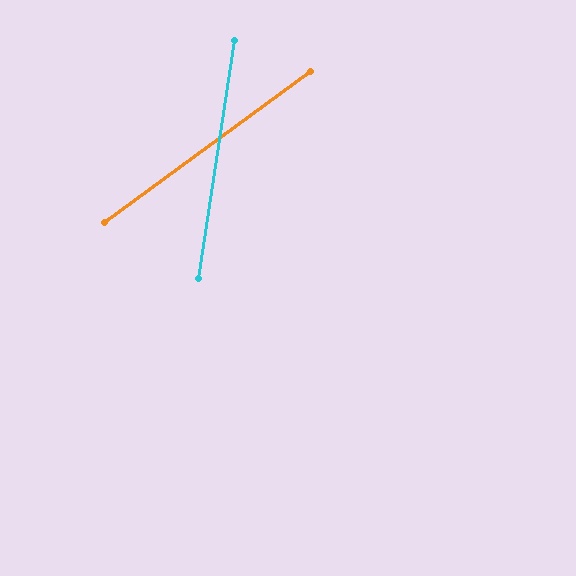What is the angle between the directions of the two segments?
Approximately 45 degrees.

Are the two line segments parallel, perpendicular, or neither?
Neither parallel nor perpendicular — they differ by about 45°.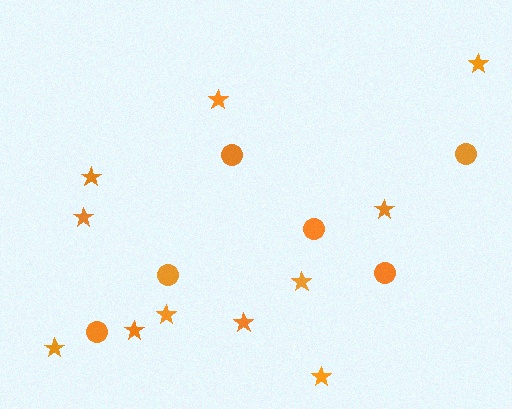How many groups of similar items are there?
There are 2 groups: one group of circles (6) and one group of stars (11).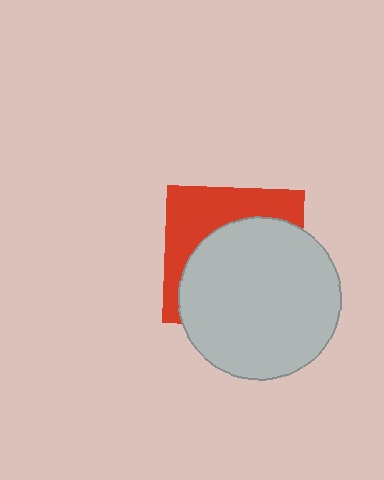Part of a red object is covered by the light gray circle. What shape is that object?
It is a square.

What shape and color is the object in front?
The object in front is a light gray circle.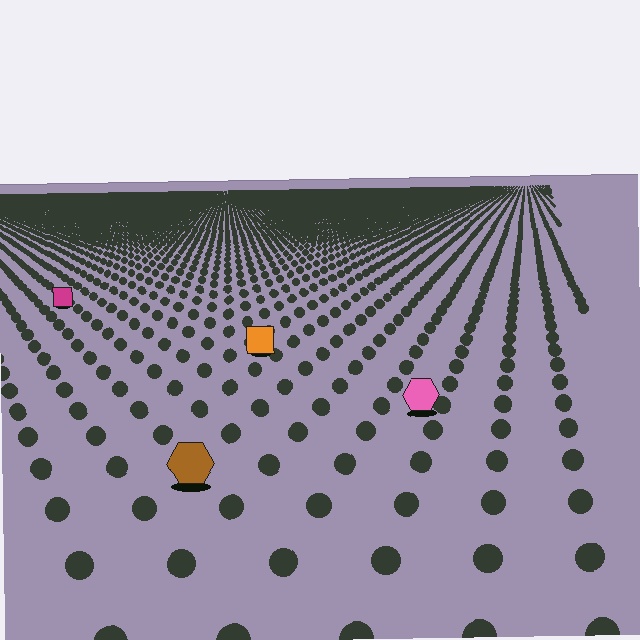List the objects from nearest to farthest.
From nearest to farthest: the brown hexagon, the pink hexagon, the orange square, the magenta square.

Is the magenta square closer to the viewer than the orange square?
No. The orange square is closer — you can tell from the texture gradient: the ground texture is coarser near it.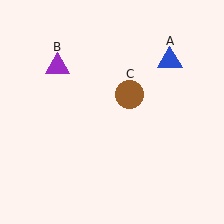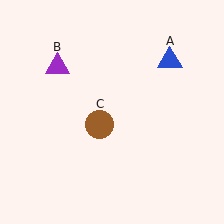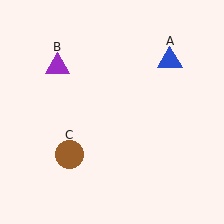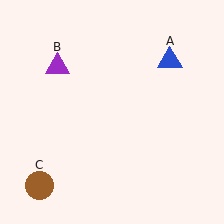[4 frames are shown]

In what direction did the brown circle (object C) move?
The brown circle (object C) moved down and to the left.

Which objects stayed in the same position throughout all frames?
Blue triangle (object A) and purple triangle (object B) remained stationary.